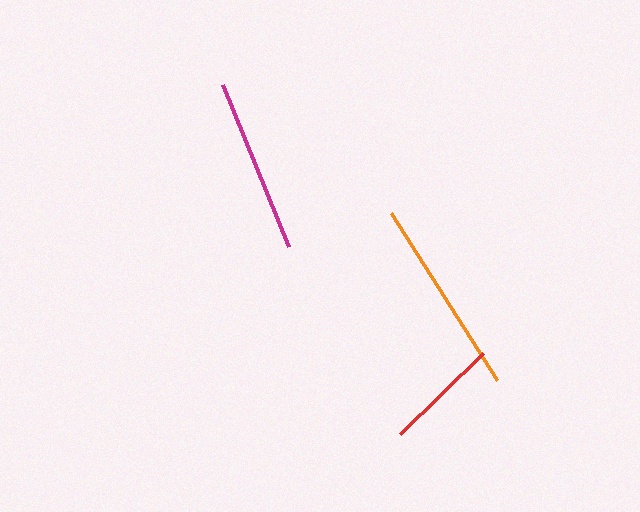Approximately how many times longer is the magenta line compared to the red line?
The magenta line is approximately 1.5 times the length of the red line.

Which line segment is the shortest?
The red line is the shortest at approximately 116 pixels.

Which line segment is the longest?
The orange line is the longest at approximately 198 pixels.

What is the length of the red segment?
The red segment is approximately 116 pixels long.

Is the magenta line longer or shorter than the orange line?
The orange line is longer than the magenta line.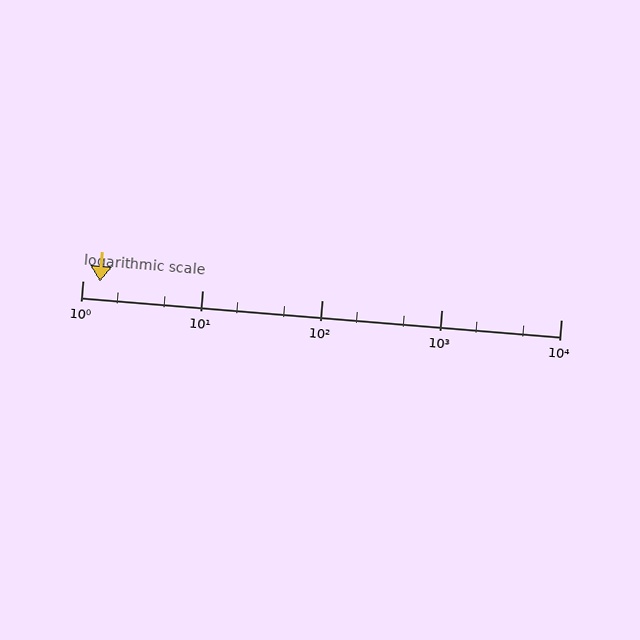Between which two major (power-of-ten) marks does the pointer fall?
The pointer is between 1 and 10.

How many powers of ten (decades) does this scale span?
The scale spans 4 decades, from 1 to 10000.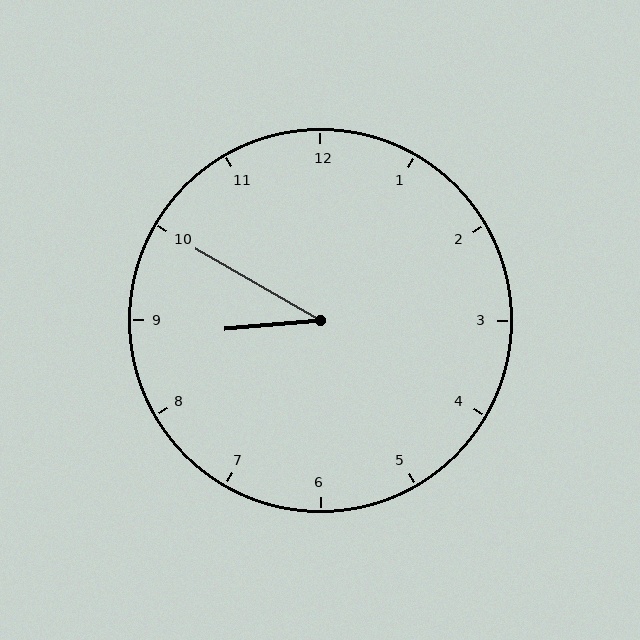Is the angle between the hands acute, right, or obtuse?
It is acute.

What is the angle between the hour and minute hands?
Approximately 35 degrees.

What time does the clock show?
8:50.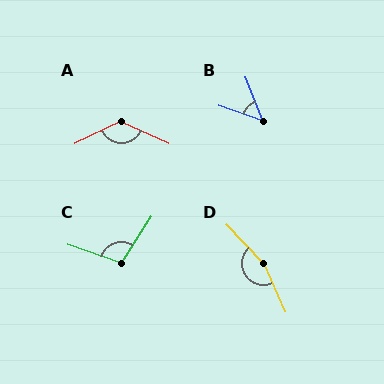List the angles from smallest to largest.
B (49°), C (104°), A (130°), D (160°).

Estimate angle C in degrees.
Approximately 104 degrees.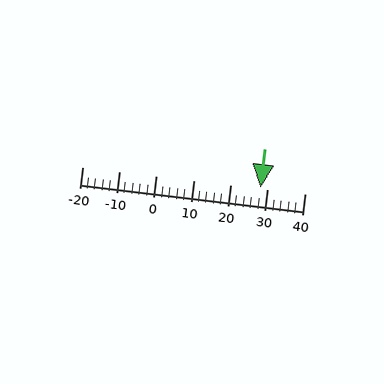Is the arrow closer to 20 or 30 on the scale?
The arrow is closer to 30.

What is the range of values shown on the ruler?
The ruler shows values from -20 to 40.